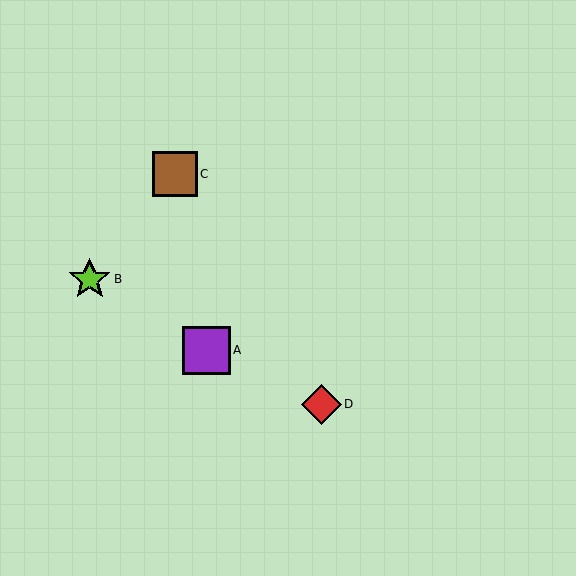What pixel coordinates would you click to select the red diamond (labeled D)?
Click at (322, 404) to select the red diamond D.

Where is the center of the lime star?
The center of the lime star is at (90, 279).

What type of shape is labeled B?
Shape B is a lime star.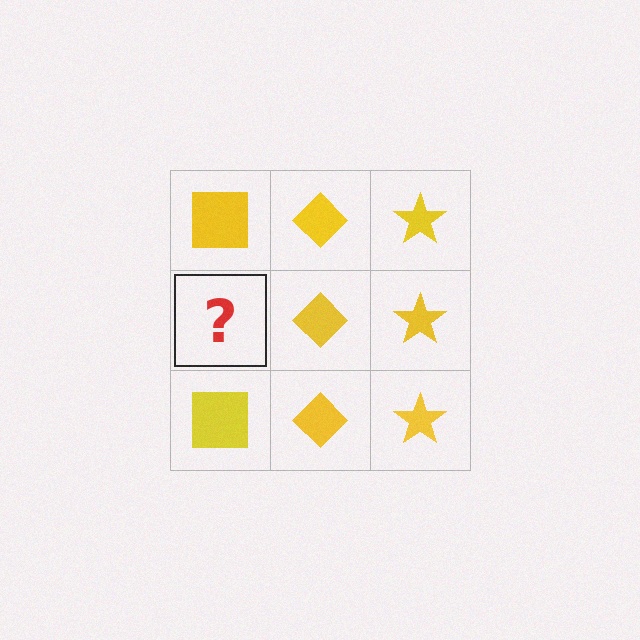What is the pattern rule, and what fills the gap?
The rule is that each column has a consistent shape. The gap should be filled with a yellow square.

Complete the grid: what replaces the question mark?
The question mark should be replaced with a yellow square.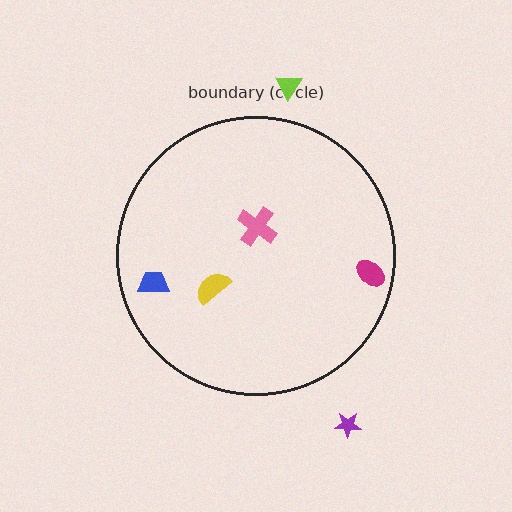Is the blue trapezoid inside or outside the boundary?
Inside.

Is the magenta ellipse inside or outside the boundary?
Inside.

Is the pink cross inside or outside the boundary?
Inside.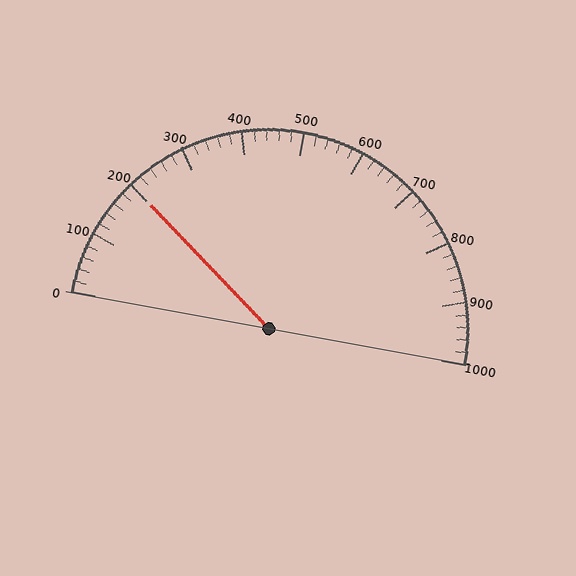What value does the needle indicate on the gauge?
The needle indicates approximately 200.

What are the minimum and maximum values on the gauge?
The gauge ranges from 0 to 1000.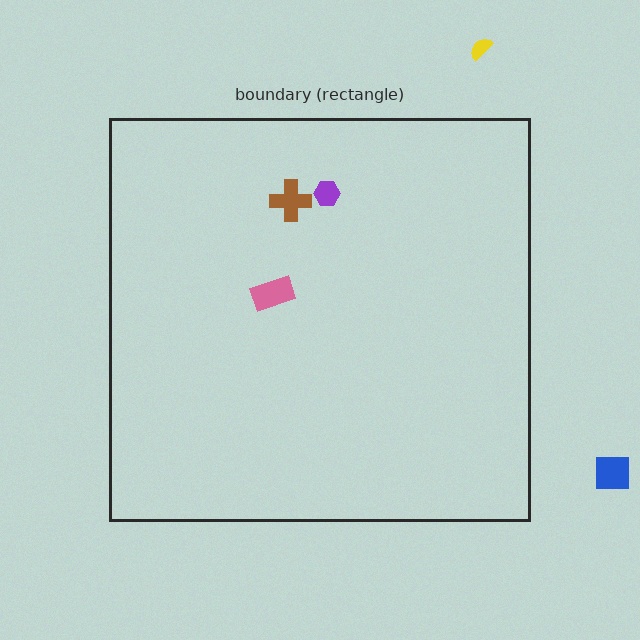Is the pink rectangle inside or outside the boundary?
Inside.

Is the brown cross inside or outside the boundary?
Inside.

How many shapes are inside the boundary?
3 inside, 2 outside.